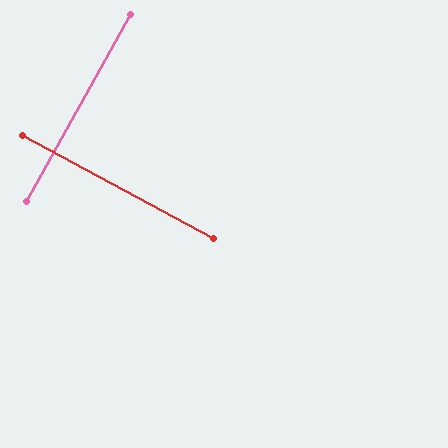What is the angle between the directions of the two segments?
Approximately 89 degrees.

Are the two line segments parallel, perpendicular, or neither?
Perpendicular — they meet at approximately 89°.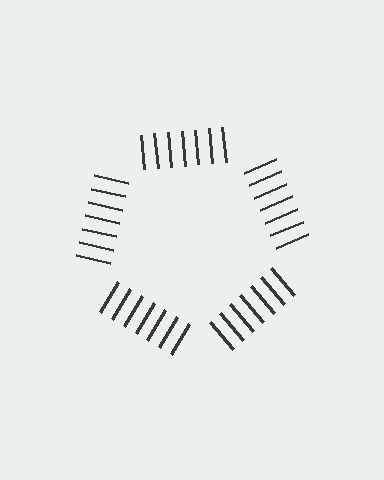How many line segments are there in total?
35 — 7 along each of the 5 edges.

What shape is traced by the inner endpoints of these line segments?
An illusory pentagon — the line segments terminate on its edges but no continuous stroke is drawn.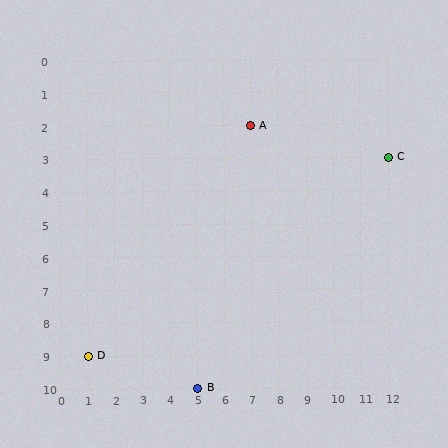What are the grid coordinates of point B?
Point B is at grid coordinates (5, 10).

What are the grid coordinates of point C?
Point C is at grid coordinates (12, 3).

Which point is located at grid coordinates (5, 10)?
Point B is at (5, 10).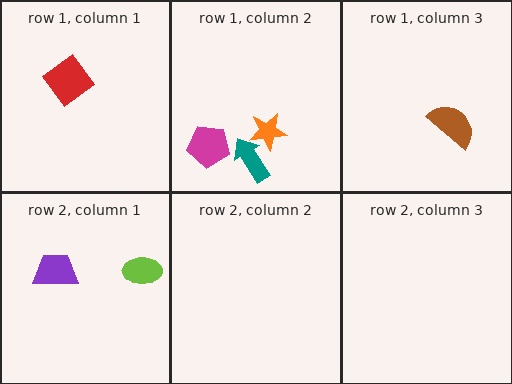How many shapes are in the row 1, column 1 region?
1.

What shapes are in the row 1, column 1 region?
The red diamond.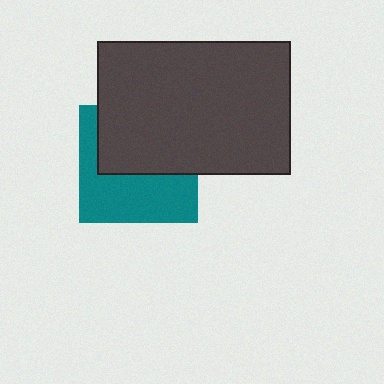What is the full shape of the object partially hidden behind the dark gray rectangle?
The partially hidden object is a teal square.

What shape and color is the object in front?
The object in front is a dark gray rectangle.